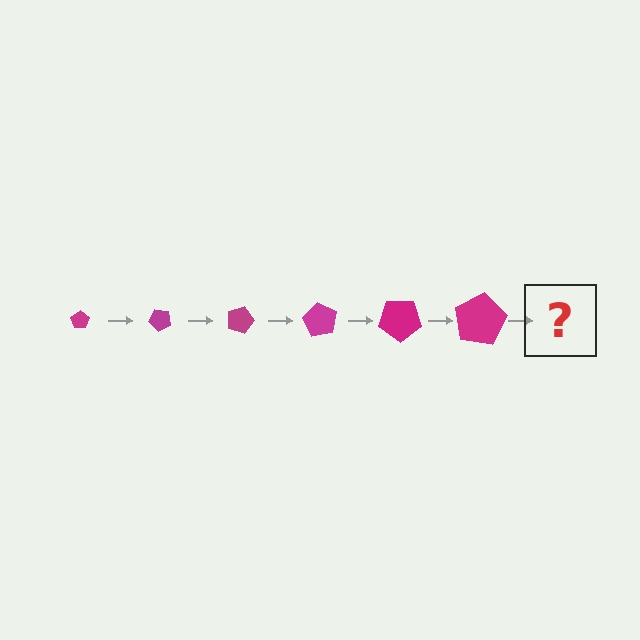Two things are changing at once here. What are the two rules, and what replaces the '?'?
The two rules are that the pentagon grows larger each step and it rotates 45 degrees each step. The '?' should be a pentagon, larger than the previous one and rotated 270 degrees from the start.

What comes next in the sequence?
The next element should be a pentagon, larger than the previous one and rotated 270 degrees from the start.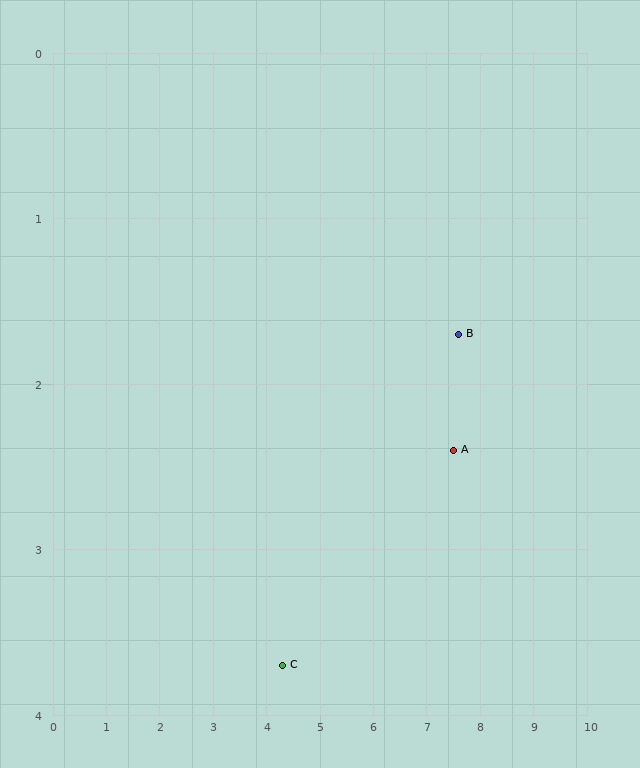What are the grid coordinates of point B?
Point B is at approximately (7.6, 1.7).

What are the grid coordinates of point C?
Point C is at approximately (4.3, 3.7).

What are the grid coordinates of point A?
Point A is at approximately (7.5, 2.4).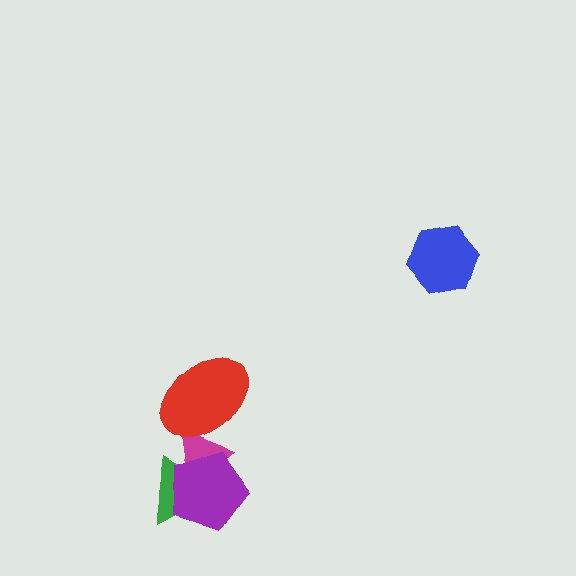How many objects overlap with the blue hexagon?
0 objects overlap with the blue hexagon.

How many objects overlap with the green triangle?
2 objects overlap with the green triangle.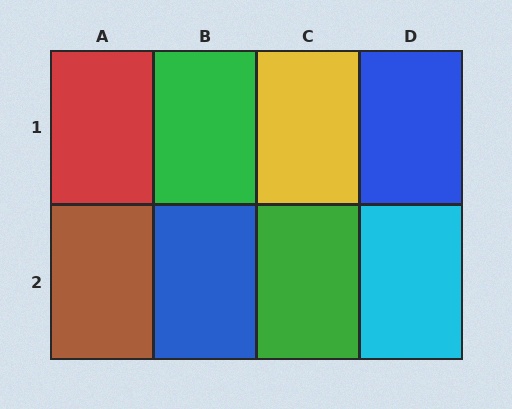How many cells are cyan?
1 cell is cyan.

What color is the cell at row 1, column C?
Yellow.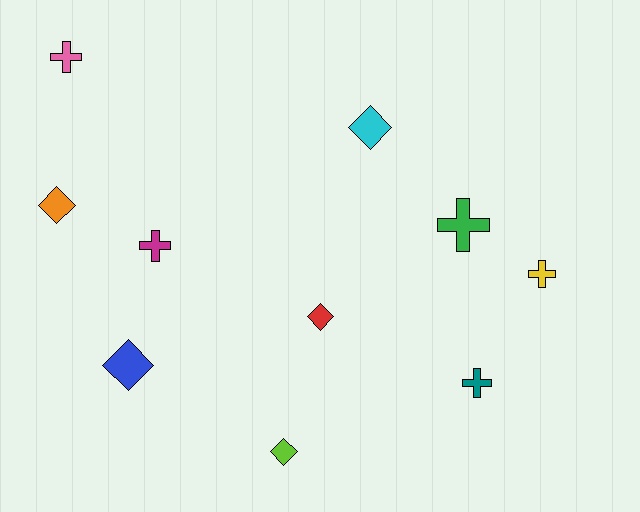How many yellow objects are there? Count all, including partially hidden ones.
There is 1 yellow object.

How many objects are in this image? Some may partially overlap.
There are 10 objects.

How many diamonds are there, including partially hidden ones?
There are 5 diamonds.